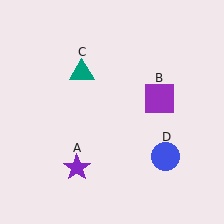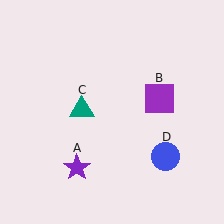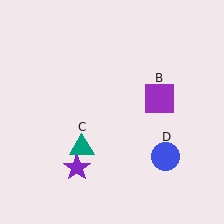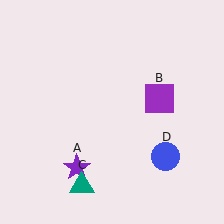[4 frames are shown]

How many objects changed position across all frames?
1 object changed position: teal triangle (object C).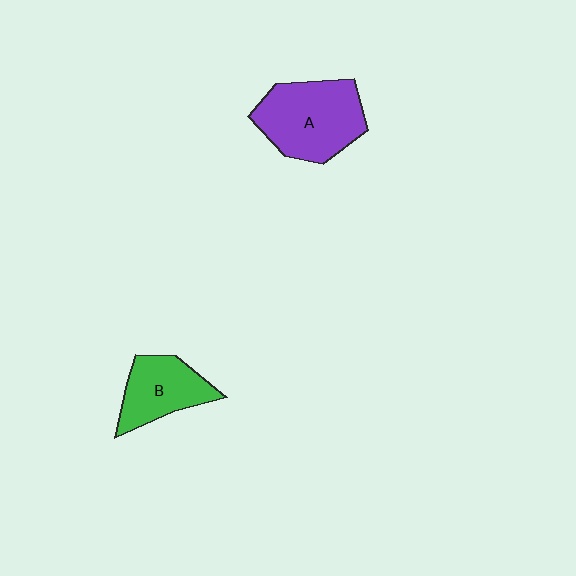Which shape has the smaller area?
Shape B (green).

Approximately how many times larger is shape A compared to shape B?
Approximately 1.5 times.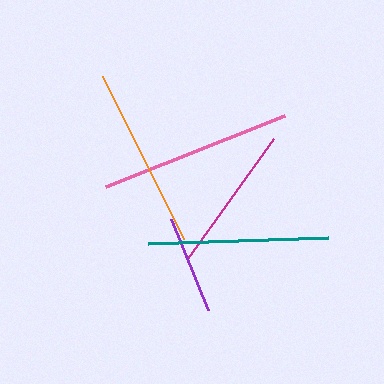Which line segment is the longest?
The pink line is the longest at approximately 193 pixels.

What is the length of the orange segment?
The orange segment is approximately 182 pixels long.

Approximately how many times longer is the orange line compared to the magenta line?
The orange line is approximately 1.2 times the length of the magenta line.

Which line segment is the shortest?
The purple line is the shortest at approximately 98 pixels.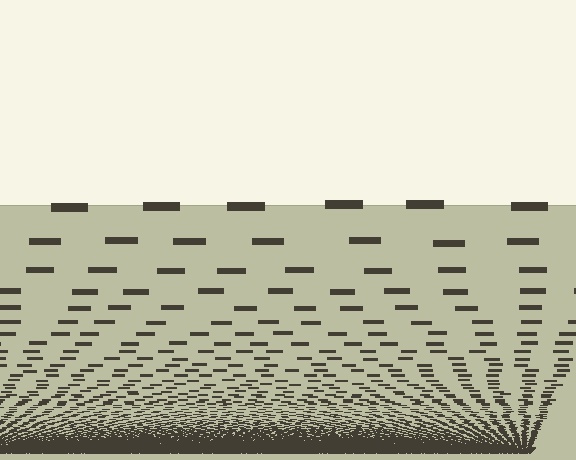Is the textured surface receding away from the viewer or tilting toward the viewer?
The surface appears to tilt toward the viewer. Texture elements get larger and sparser toward the top.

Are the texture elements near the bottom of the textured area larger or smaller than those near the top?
Smaller. The gradient is inverted — elements near the bottom are smaller and denser.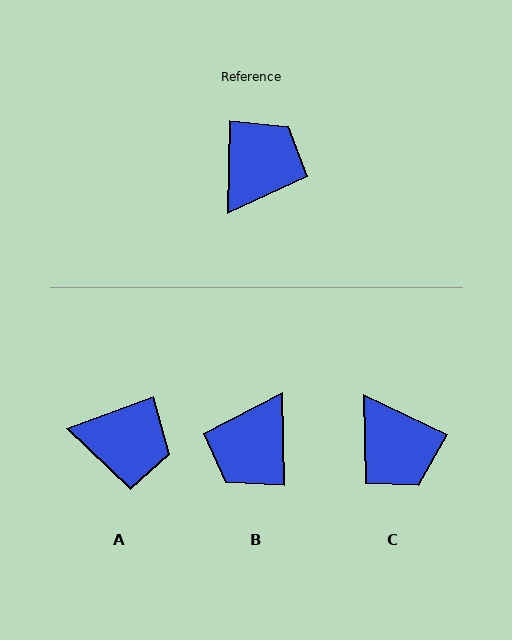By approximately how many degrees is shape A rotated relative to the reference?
Approximately 69 degrees clockwise.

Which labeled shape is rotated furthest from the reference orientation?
B, about 177 degrees away.